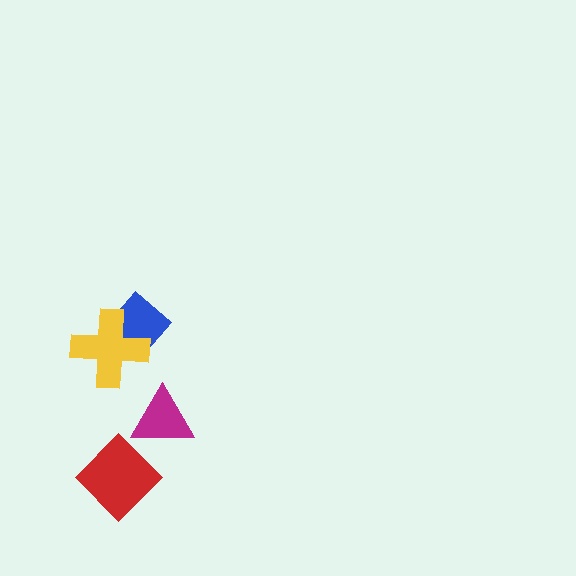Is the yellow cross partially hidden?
No, no other shape covers it.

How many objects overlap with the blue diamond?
1 object overlaps with the blue diamond.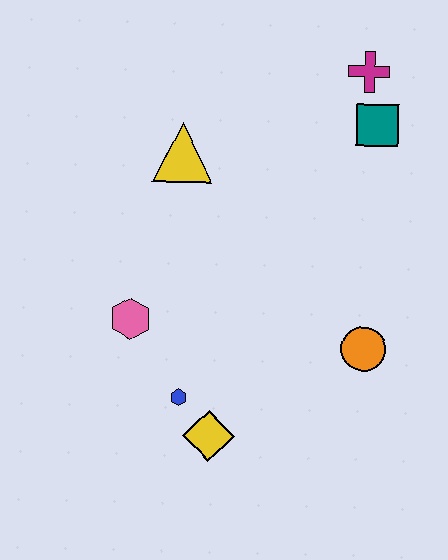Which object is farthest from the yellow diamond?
The magenta cross is farthest from the yellow diamond.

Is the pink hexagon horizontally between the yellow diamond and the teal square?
No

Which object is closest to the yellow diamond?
The blue hexagon is closest to the yellow diamond.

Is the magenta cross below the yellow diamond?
No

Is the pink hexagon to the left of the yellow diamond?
Yes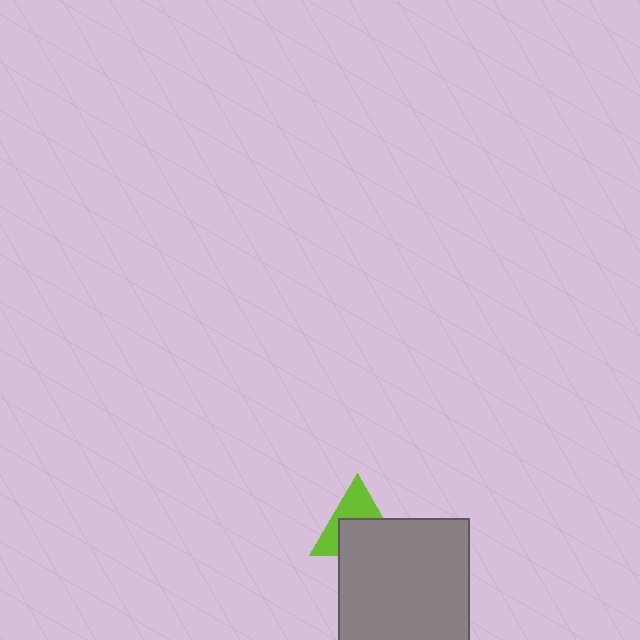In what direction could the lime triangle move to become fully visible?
The lime triangle could move up. That would shift it out from behind the gray square entirely.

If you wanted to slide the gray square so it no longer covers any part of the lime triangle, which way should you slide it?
Slide it down — that is the most direct way to separate the two shapes.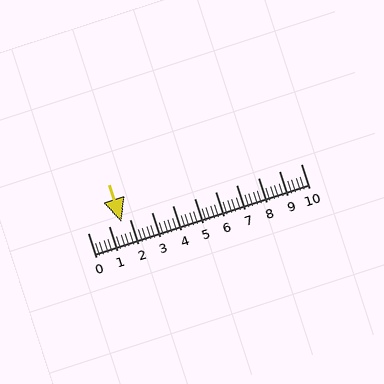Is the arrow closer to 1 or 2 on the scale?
The arrow is closer to 2.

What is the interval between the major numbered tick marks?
The major tick marks are spaced 1 units apart.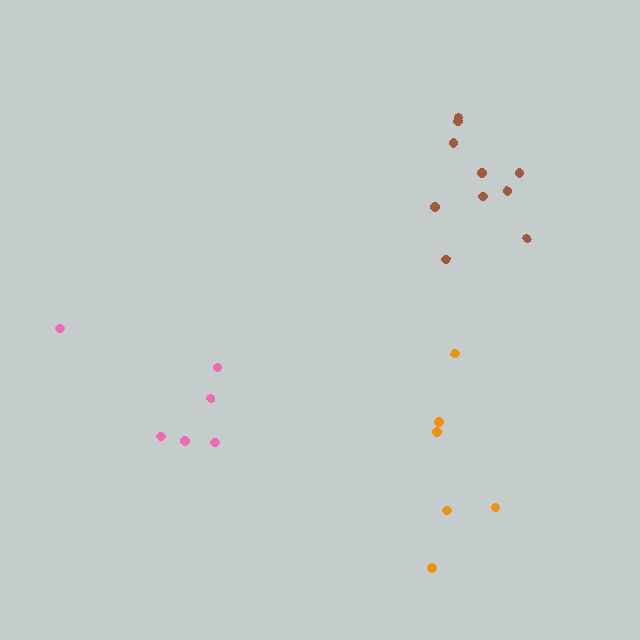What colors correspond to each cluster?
The clusters are colored: orange, pink, brown.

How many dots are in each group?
Group 1: 6 dots, Group 2: 6 dots, Group 3: 10 dots (22 total).